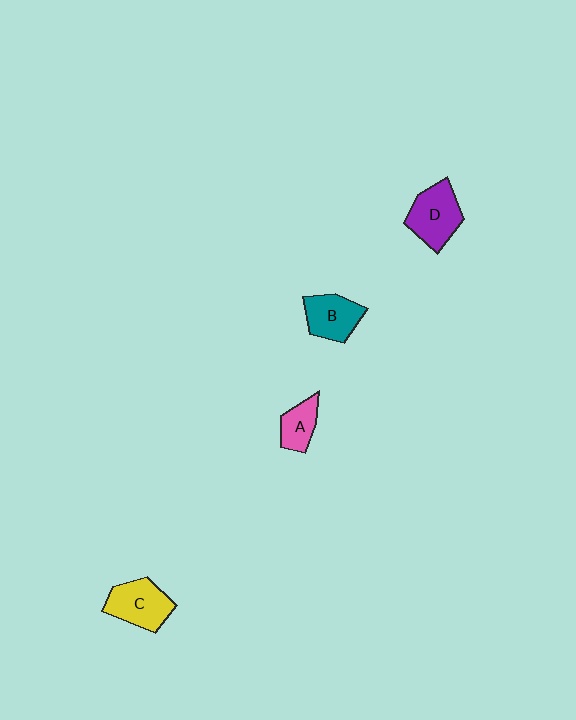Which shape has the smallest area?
Shape A (pink).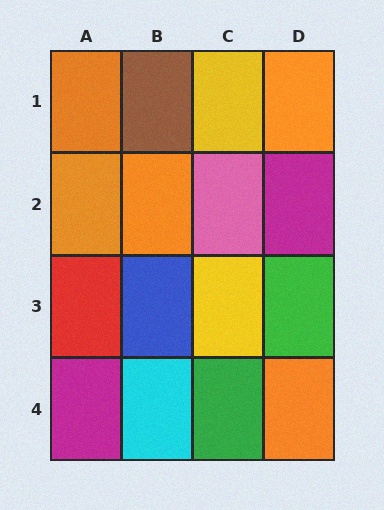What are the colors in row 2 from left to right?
Orange, orange, pink, magenta.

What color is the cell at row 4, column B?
Cyan.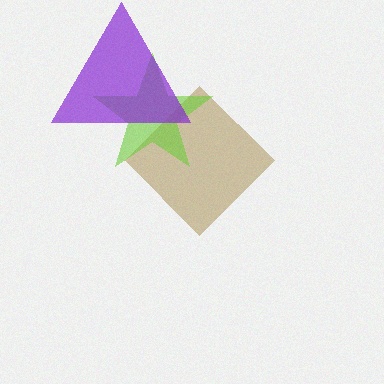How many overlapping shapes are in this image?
There are 3 overlapping shapes in the image.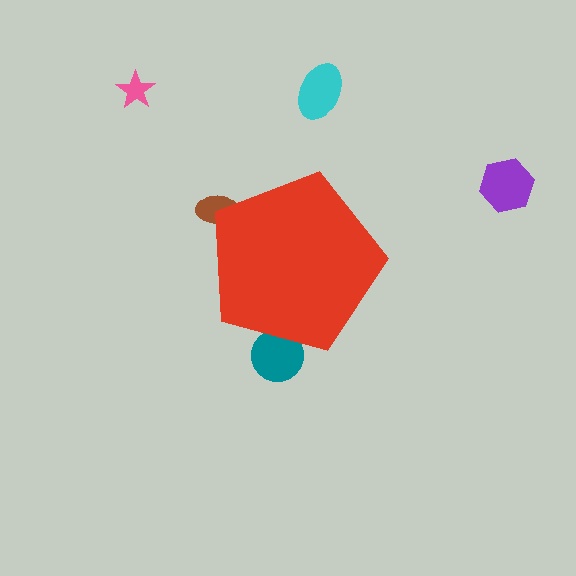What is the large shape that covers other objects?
A red pentagon.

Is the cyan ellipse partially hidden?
No, the cyan ellipse is fully visible.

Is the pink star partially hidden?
No, the pink star is fully visible.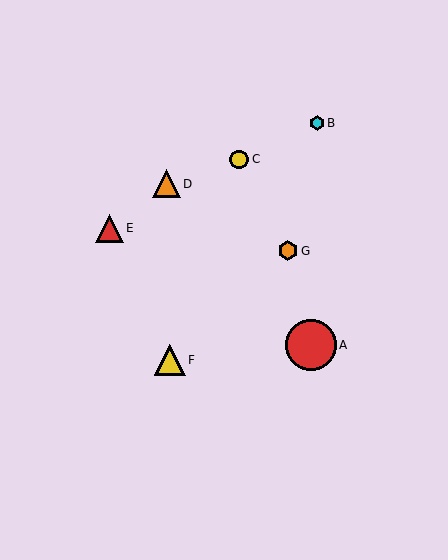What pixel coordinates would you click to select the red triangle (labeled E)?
Click at (109, 228) to select the red triangle E.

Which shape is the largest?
The red circle (labeled A) is the largest.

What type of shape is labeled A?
Shape A is a red circle.